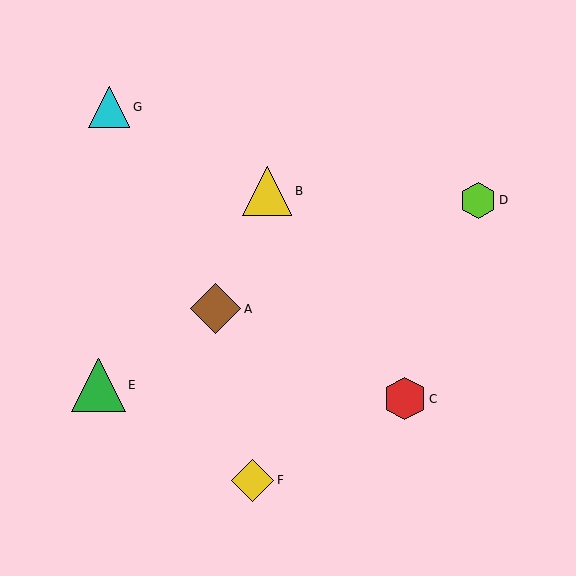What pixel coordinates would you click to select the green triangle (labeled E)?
Click at (99, 385) to select the green triangle E.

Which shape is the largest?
The green triangle (labeled E) is the largest.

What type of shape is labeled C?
Shape C is a red hexagon.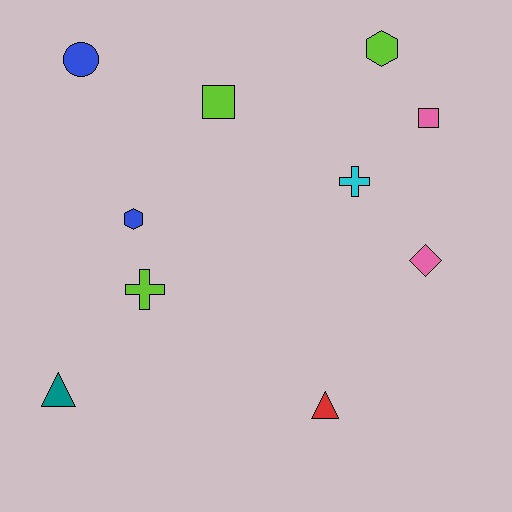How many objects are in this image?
There are 10 objects.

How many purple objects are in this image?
There are no purple objects.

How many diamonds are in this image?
There is 1 diamond.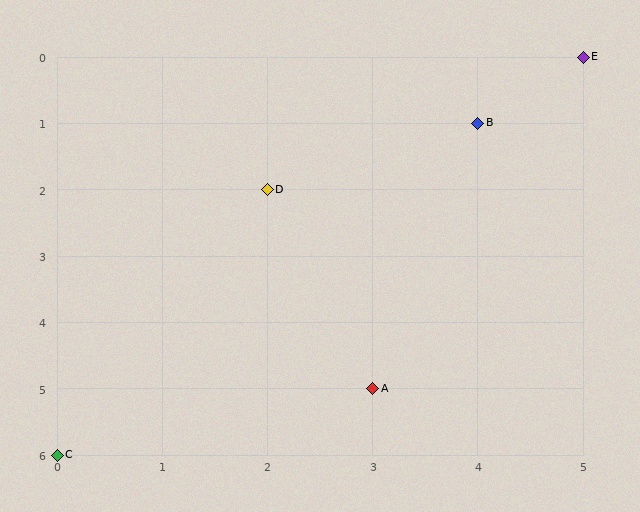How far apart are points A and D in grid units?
Points A and D are 1 column and 3 rows apart (about 3.2 grid units diagonally).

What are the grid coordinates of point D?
Point D is at grid coordinates (2, 2).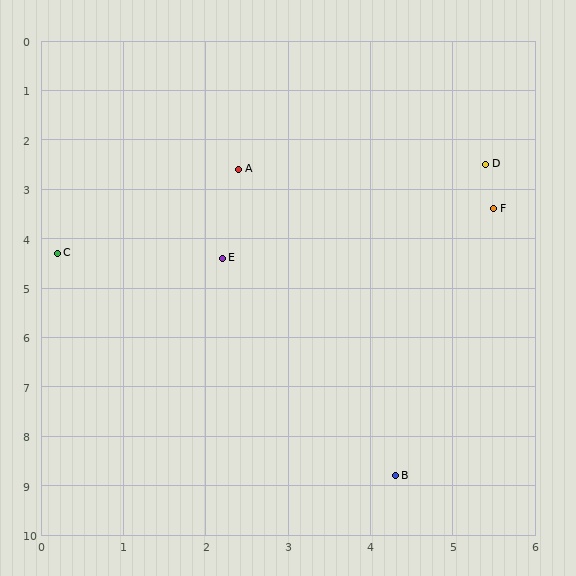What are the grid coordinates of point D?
Point D is at approximately (5.4, 2.5).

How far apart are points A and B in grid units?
Points A and B are about 6.5 grid units apart.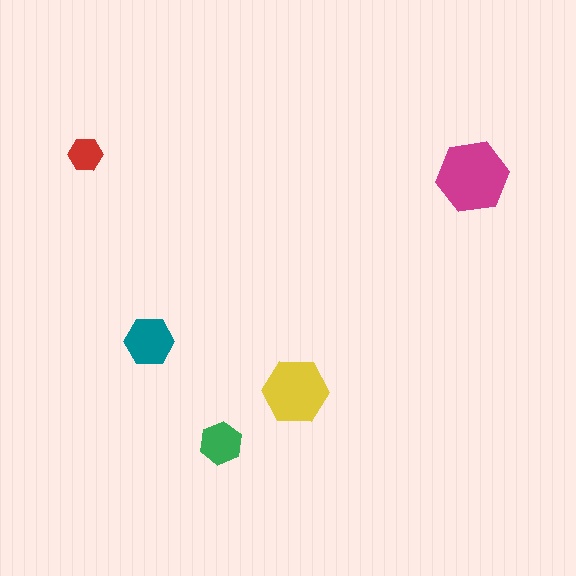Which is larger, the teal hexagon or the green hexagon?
The teal one.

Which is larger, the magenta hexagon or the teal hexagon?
The magenta one.